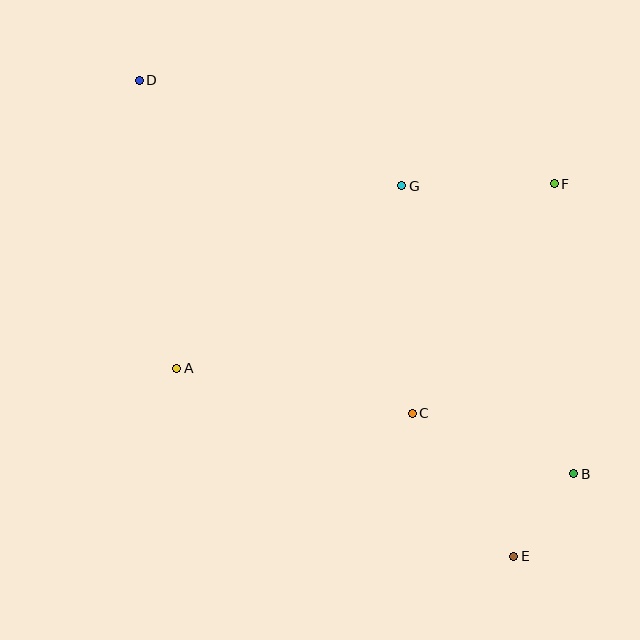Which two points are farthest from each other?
Points D and E are farthest from each other.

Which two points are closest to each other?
Points B and E are closest to each other.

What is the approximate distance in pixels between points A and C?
The distance between A and C is approximately 240 pixels.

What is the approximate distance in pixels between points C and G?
The distance between C and G is approximately 228 pixels.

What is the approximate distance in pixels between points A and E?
The distance between A and E is approximately 386 pixels.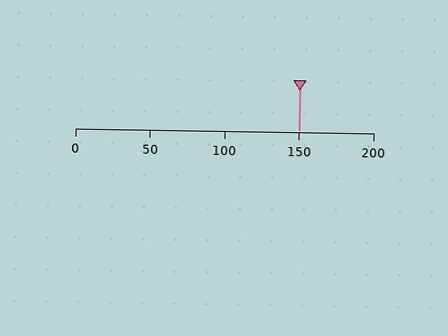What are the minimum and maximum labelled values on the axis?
The axis runs from 0 to 200.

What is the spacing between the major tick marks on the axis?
The major ticks are spaced 50 apart.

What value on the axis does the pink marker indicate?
The marker indicates approximately 150.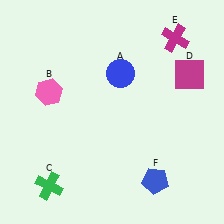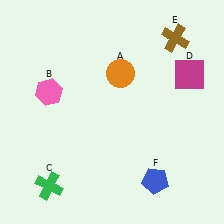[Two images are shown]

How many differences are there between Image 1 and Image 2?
There are 2 differences between the two images.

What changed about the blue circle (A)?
In Image 1, A is blue. In Image 2, it changed to orange.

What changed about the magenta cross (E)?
In Image 1, E is magenta. In Image 2, it changed to brown.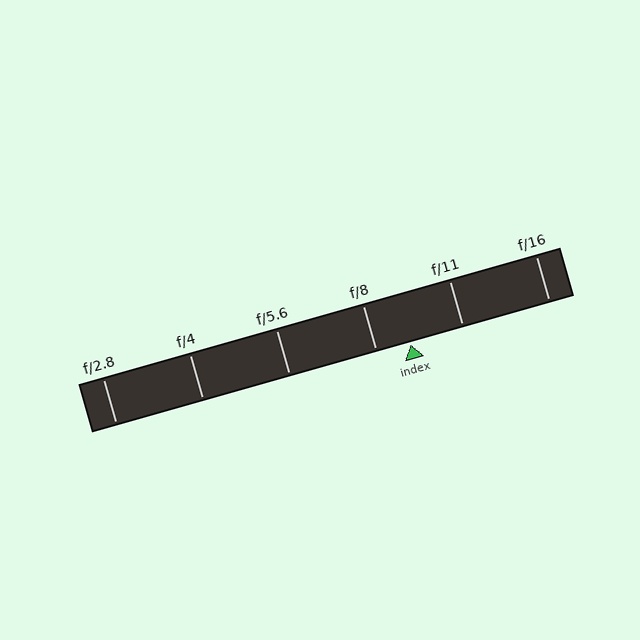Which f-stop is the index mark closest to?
The index mark is closest to f/8.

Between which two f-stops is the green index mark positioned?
The index mark is between f/8 and f/11.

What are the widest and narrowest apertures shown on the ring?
The widest aperture shown is f/2.8 and the narrowest is f/16.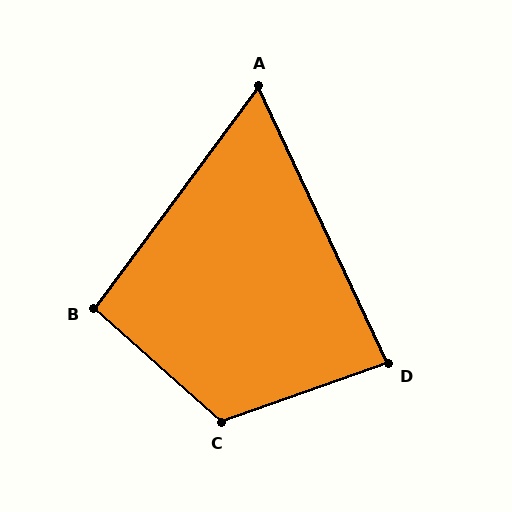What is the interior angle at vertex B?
Approximately 95 degrees (obtuse).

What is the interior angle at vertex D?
Approximately 85 degrees (acute).